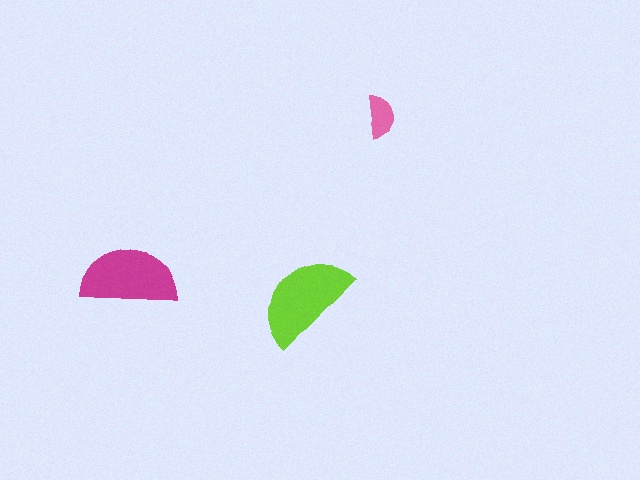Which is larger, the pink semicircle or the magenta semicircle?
The magenta one.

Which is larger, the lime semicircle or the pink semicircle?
The lime one.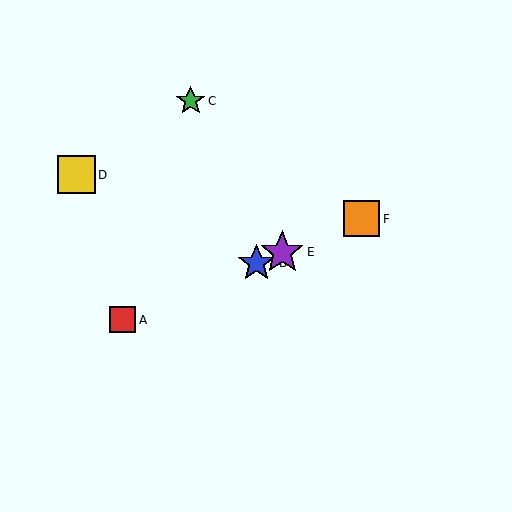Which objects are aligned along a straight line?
Objects A, B, E, F are aligned along a straight line.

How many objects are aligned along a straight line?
4 objects (A, B, E, F) are aligned along a straight line.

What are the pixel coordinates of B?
Object B is at (257, 263).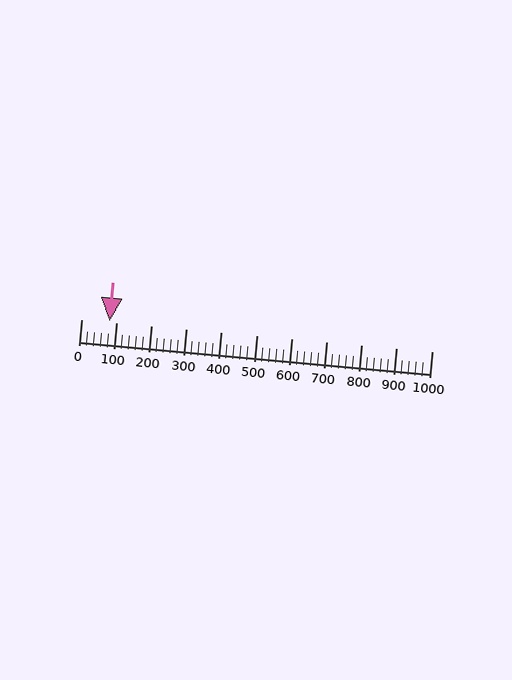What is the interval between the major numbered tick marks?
The major tick marks are spaced 100 units apart.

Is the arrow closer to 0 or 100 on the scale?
The arrow is closer to 100.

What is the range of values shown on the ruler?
The ruler shows values from 0 to 1000.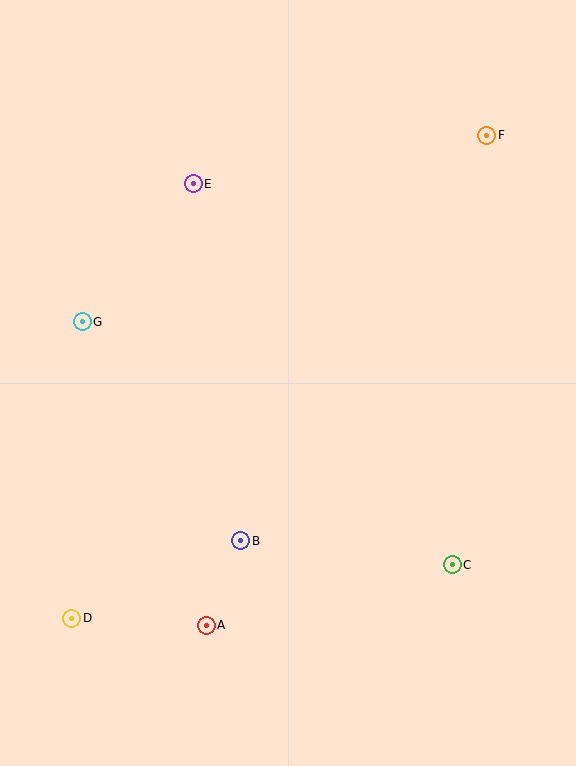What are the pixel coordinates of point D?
Point D is at (72, 618).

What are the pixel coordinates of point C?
Point C is at (452, 565).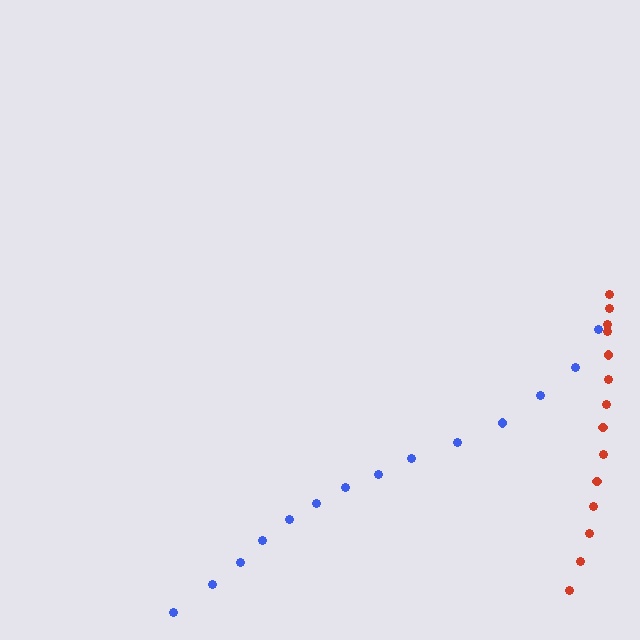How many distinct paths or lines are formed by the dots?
There are 2 distinct paths.